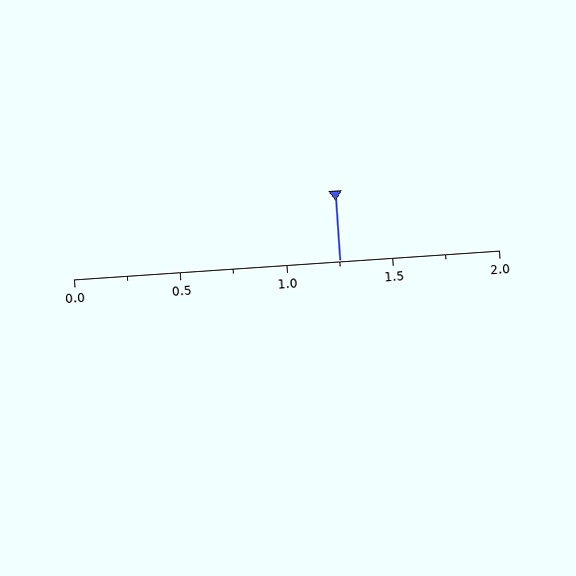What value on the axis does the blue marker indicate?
The marker indicates approximately 1.25.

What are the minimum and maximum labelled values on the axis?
The axis runs from 0.0 to 2.0.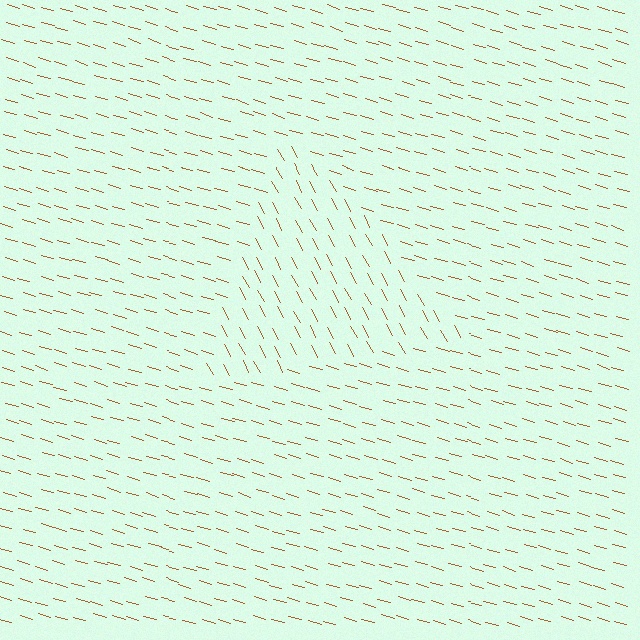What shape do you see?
I see a triangle.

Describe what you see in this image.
The image is filled with small brown line segments. A triangle region in the image has lines oriented differently from the surrounding lines, creating a visible texture boundary.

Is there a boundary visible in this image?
Yes, there is a texture boundary formed by a change in line orientation.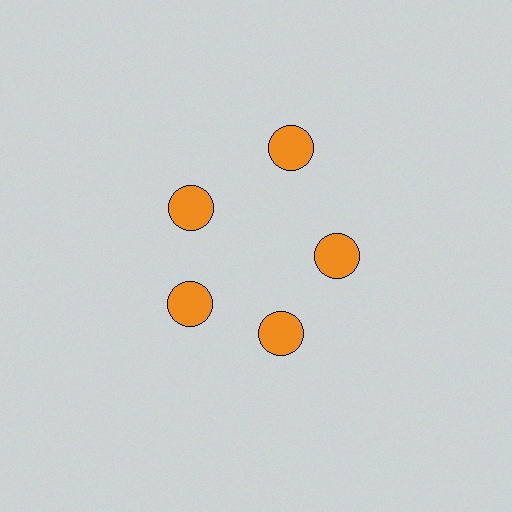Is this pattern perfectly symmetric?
No. The 5 orange circles are arranged in a ring, but one element near the 1 o'clock position is pushed outward from the center, breaking the 5-fold rotational symmetry.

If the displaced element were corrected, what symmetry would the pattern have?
It would have 5-fold rotational symmetry — the pattern would map onto itself every 72 degrees.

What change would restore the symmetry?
The symmetry would be restored by moving it inward, back onto the ring so that all 5 circles sit at equal angles and equal distance from the center.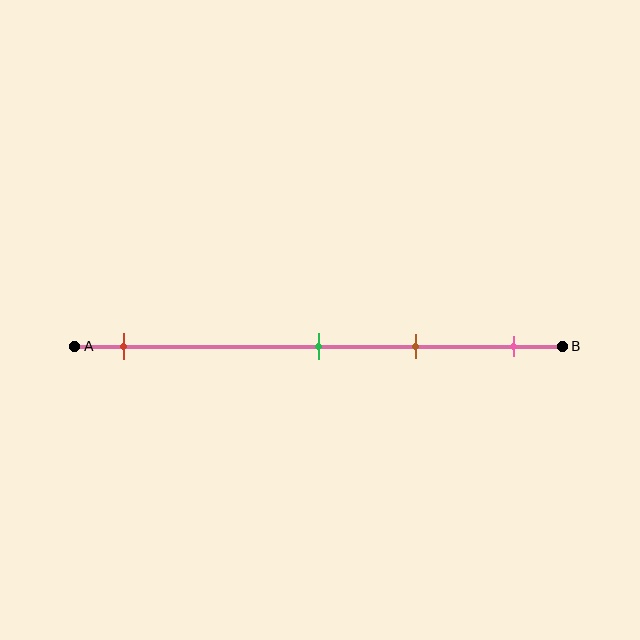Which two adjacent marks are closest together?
The green and brown marks are the closest adjacent pair.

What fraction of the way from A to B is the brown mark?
The brown mark is approximately 70% (0.7) of the way from A to B.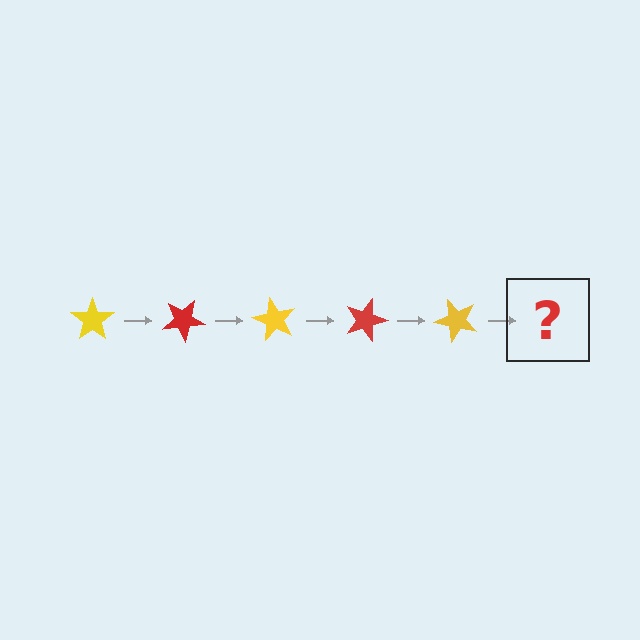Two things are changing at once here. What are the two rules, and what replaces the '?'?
The two rules are that it rotates 30 degrees each step and the color cycles through yellow and red. The '?' should be a red star, rotated 150 degrees from the start.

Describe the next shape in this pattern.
It should be a red star, rotated 150 degrees from the start.